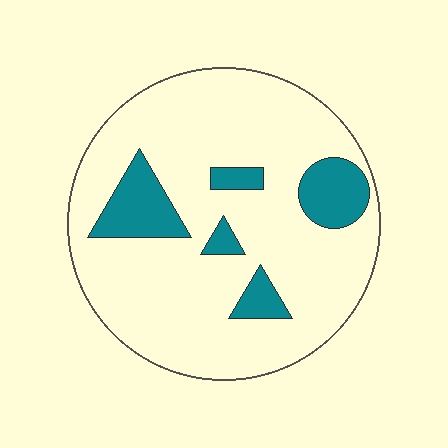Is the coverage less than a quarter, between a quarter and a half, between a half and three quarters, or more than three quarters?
Less than a quarter.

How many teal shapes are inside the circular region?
5.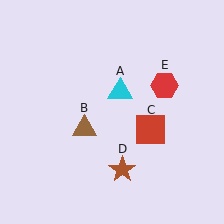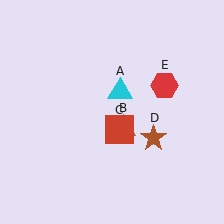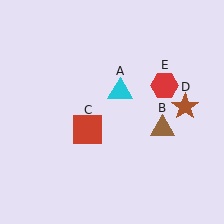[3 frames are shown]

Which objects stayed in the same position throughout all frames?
Cyan triangle (object A) and red hexagon (object E) remained stationary.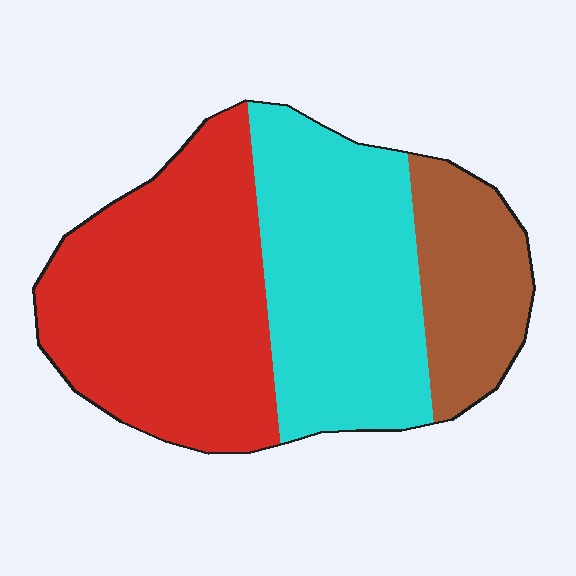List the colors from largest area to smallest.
From largest to smallest: red, cyan, brown.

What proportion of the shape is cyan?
Cyan takes up about three eighths (3/8) of the shape.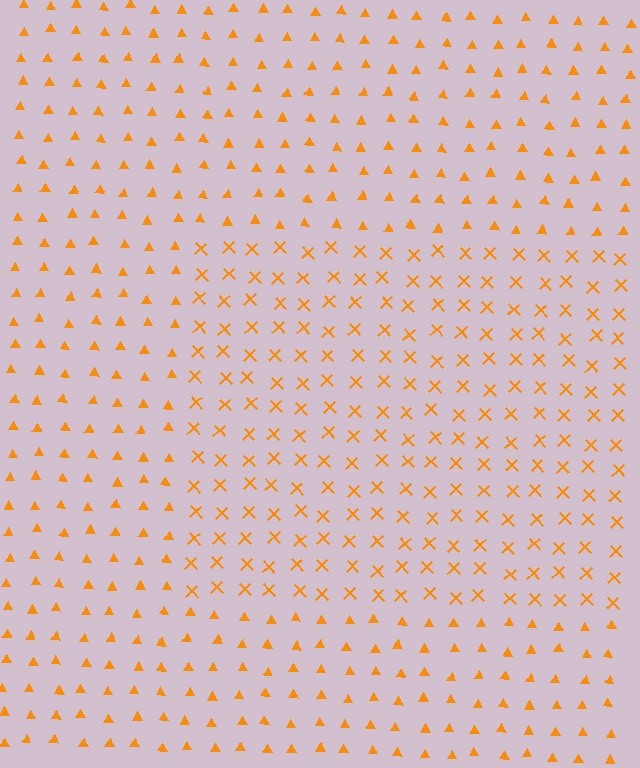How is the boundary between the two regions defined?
The boundary is defined by a change in element shape: X marks inside vs. triangles outside. All elements share the same color and spacing.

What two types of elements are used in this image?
The image uses X marks inside the rectangle region and triangles outside it.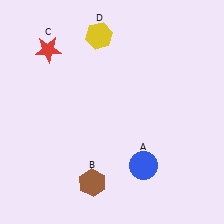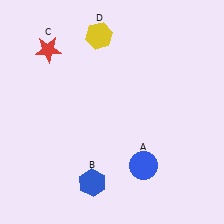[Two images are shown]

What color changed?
The hexagon (B) changed from brown in Image 1 to blue in Image 2.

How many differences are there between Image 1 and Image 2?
There is 1 difference between the two images.